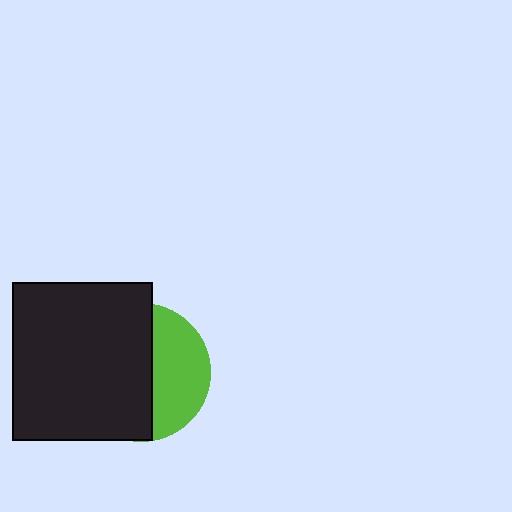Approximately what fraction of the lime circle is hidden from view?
Roughly 61% of the lime circle is hidden behind the black rectangle.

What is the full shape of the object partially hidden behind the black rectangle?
The partially hidden object is a lime circle.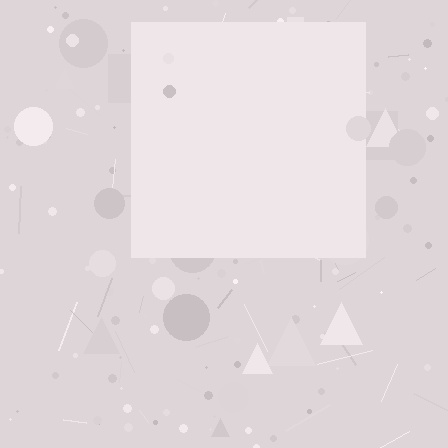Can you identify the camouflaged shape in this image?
The camouflaged shape is a square.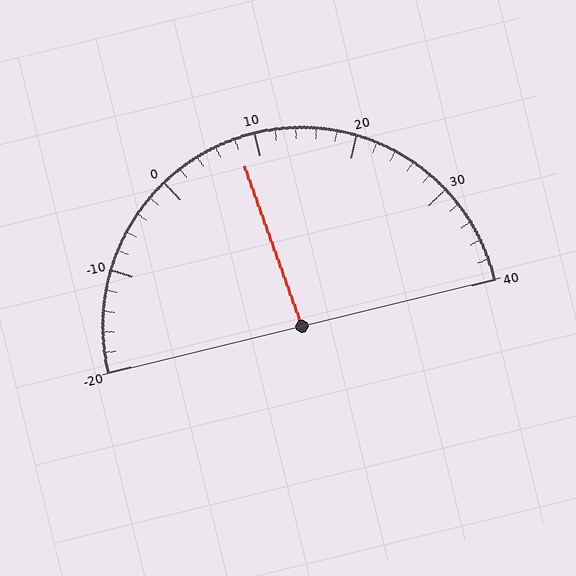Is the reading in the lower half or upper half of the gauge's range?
The reading is in the lower half of the range (-20 to 40).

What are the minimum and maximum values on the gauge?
The gauge ranges from -20 to 40.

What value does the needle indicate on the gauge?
The needle indicates approximately 8.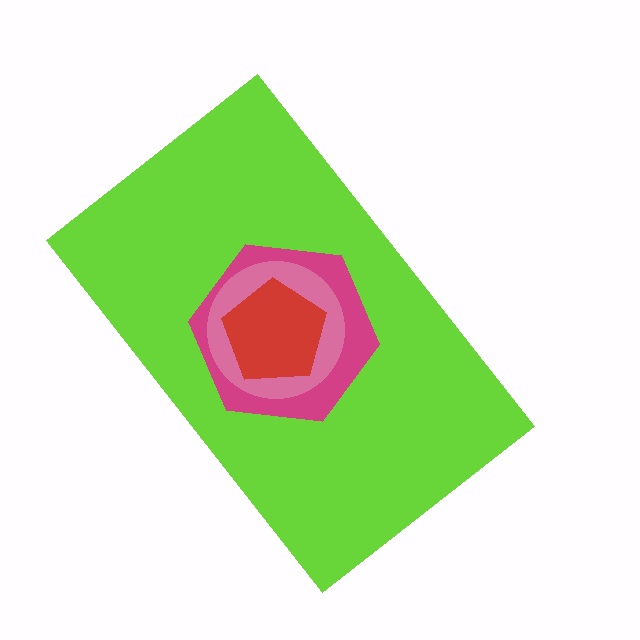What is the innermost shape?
The red pentagon.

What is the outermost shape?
The lime rectangle.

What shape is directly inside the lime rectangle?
The magenta hexagon.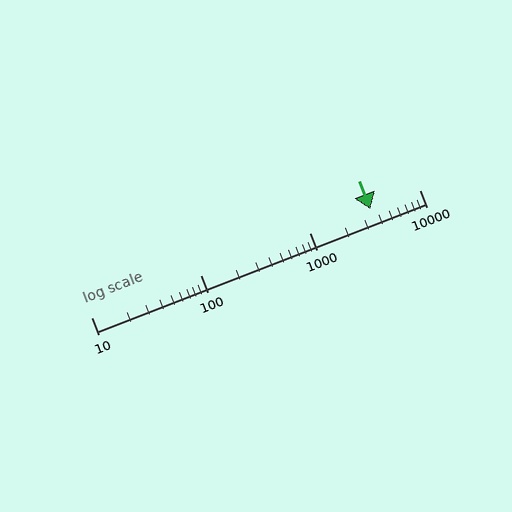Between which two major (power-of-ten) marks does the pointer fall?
The pointer is between 1000 and 10000.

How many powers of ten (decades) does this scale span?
The scale spans 3 decades, from 10 to 10000.